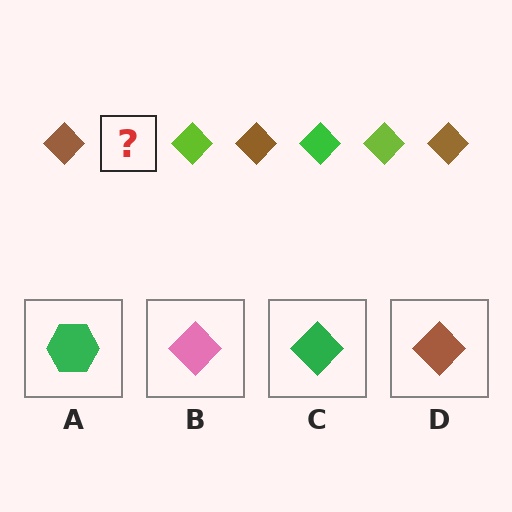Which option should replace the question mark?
Option C.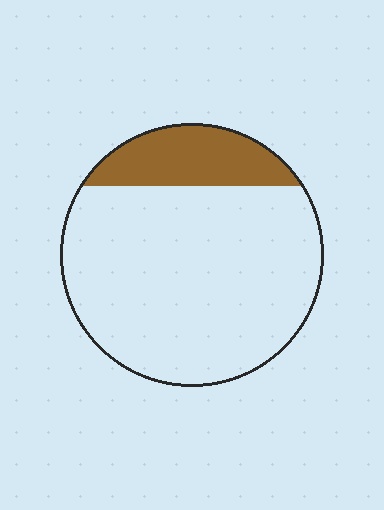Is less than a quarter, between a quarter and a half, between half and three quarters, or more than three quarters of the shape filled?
Less than a quarter.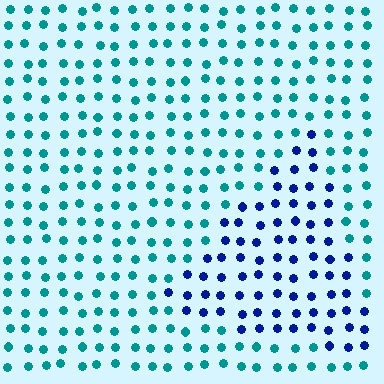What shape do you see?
I see a triangle.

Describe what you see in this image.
The image is filled with small teal elements in a uniform arrangement. A triangle-shaped region is visible where the elements are tinted to a slightly different hue, forming a subtle color boundary.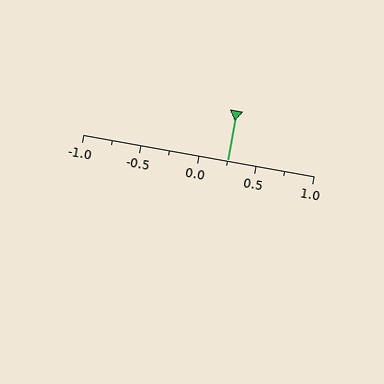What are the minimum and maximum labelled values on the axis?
The axis runs from -1.0 to 1.0.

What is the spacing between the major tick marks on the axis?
The major ticks are spaced 0.5 apart.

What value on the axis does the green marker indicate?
The marker indicates approximately 0.25.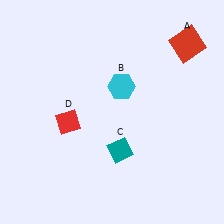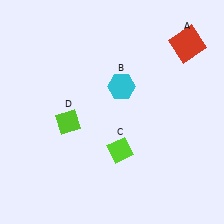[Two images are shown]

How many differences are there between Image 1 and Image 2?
There are 2 differences between the two images.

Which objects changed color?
C changed from teal to lime. D changed from red to lime.